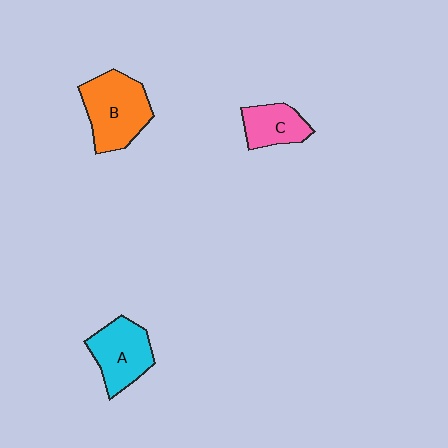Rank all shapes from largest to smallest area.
From largest to smallest: B (orange), A (cyan), C (pink).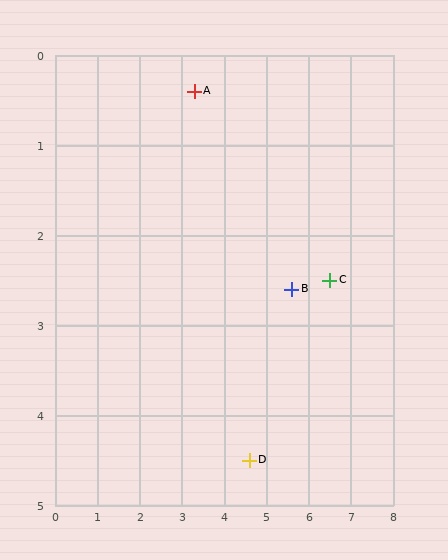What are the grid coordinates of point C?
Point C is at approximately (6.5, 2.5).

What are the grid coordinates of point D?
Point D is at approximately (4.6, 4.5).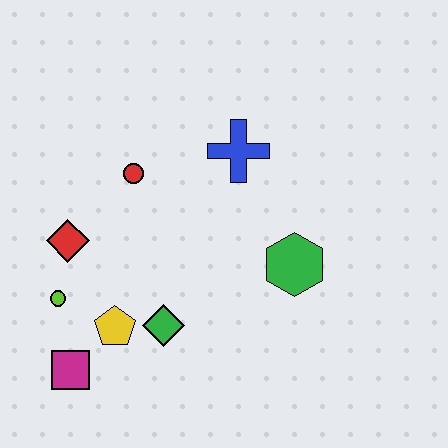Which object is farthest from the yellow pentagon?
The blue cross is farthest from the yellow pentagon.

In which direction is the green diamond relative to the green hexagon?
The green diamond is to the left of the green hexagon.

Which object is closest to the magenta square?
The yellow pentagon is closest to the magenta square.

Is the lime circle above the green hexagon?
No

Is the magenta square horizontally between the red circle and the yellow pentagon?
No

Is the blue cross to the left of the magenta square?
No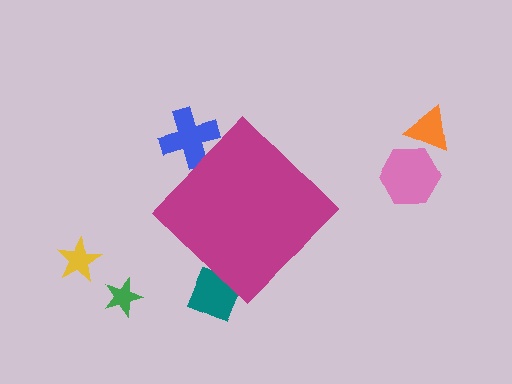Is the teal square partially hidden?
Yes, the teal square is partially hidden behind the magenta diamond.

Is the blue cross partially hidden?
Yes, the blue cross is partially hidden behind the magenta diamond.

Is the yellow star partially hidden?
No, the yellow star is fully visible.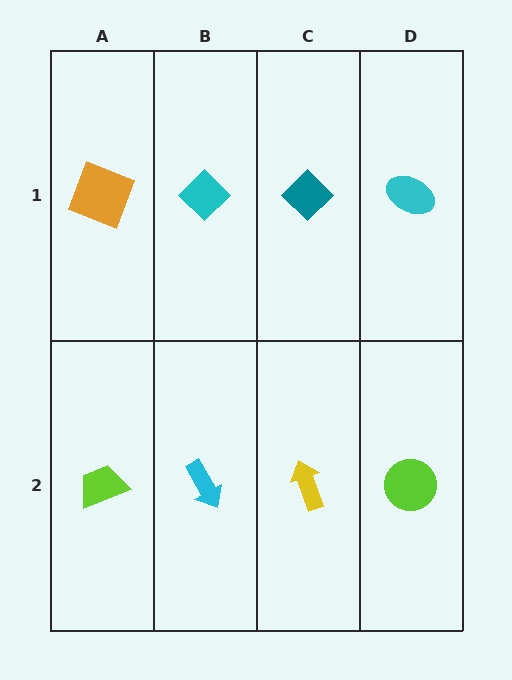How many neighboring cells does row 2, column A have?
2.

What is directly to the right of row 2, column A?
A cyan arrow.